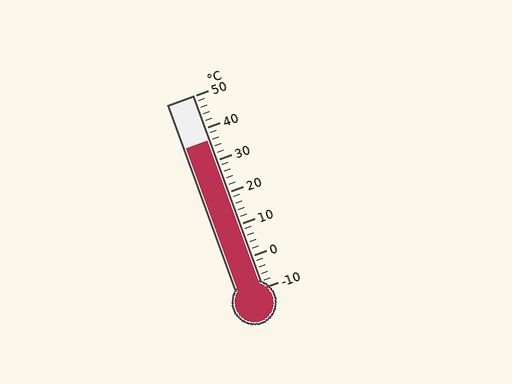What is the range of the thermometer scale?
The thermometer scale ranges from -10°C to 50°C.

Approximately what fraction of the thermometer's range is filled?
The thermometer is filled to approximately 75% of its range.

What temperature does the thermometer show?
The thermometer shows approximately 36°C.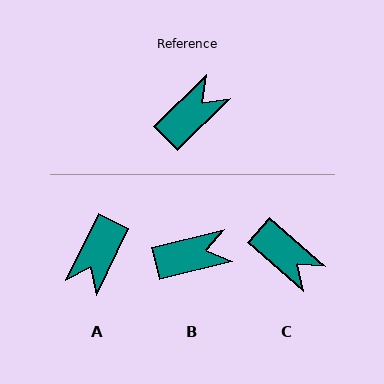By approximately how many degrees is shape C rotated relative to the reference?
Approximately 86 degrees clockwise.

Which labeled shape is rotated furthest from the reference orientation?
A, about 160 degrees away.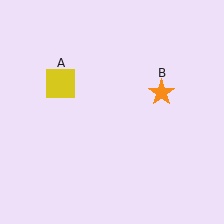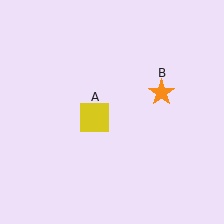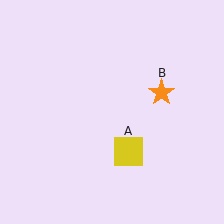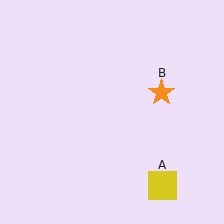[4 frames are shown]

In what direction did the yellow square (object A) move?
The yellow square (object A) moved down and to the right.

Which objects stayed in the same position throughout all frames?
Orange star (object B) remained stationary.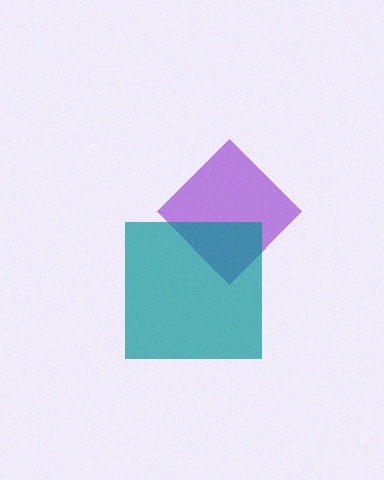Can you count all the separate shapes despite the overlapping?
Yes, there are 2 separate shapes.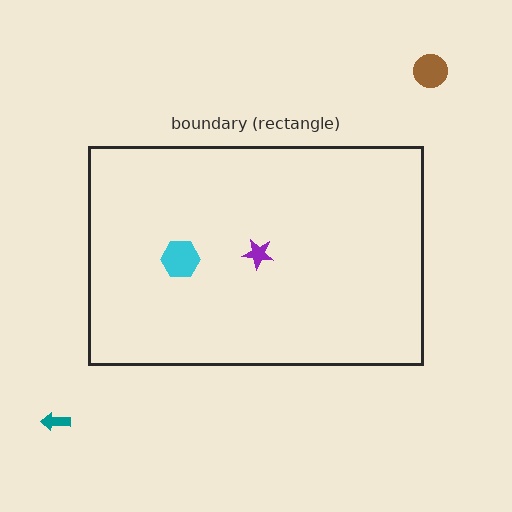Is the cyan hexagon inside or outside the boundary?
Inside.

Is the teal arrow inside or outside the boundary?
Outside.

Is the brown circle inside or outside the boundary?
Outside.